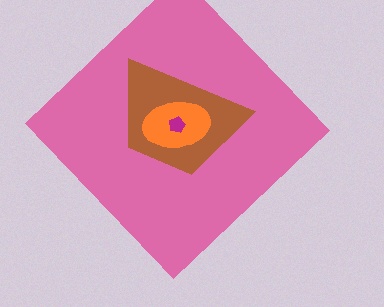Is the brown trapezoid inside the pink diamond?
Yes.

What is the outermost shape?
The pink diamond.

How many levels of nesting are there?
4.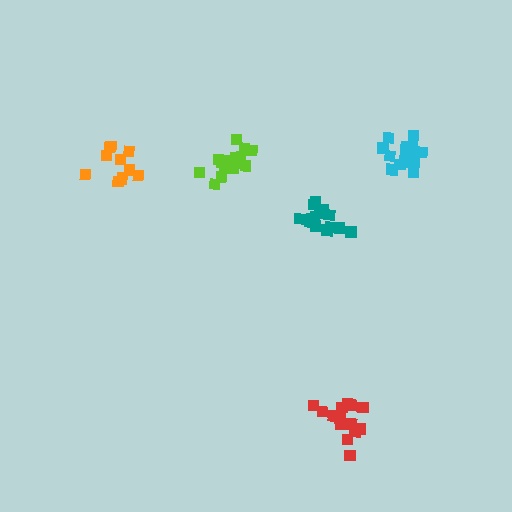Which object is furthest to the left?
The orange cluster is leftmost.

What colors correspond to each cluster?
The clusters are colored: red, lime, orange, teal, cyan.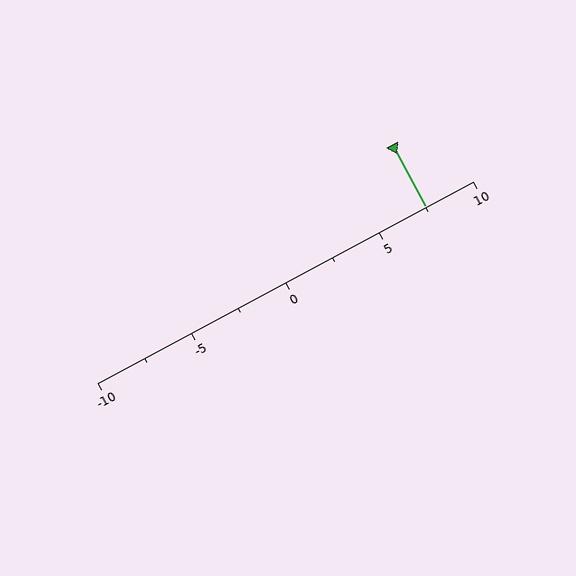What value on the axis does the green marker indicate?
The marker indicates approximately 7.5.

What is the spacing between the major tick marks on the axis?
The major ticks are spaced 5 apart.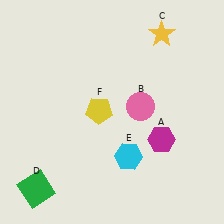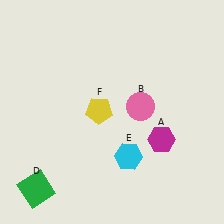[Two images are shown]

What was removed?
The yellow star (C) was removed in Image 2.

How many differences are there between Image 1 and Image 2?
There is 1 difference between the two images.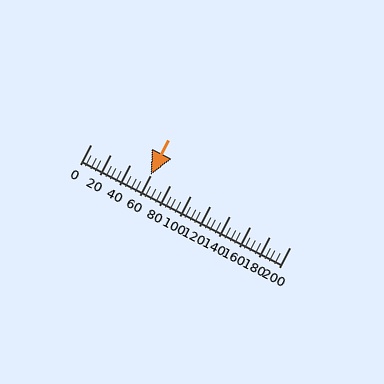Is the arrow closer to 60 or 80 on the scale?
The arrow is closer to 60.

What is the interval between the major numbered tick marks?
The major tick marks are spaced 20 units apart.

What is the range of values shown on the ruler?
The ruler shows values from 0 to 200.